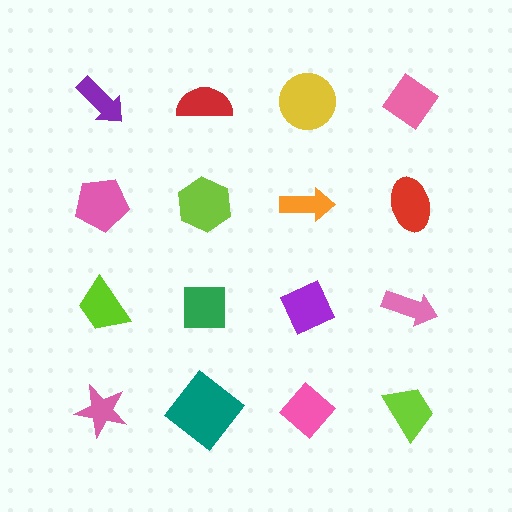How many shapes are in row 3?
4 shapes.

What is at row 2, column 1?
A pink pentagon.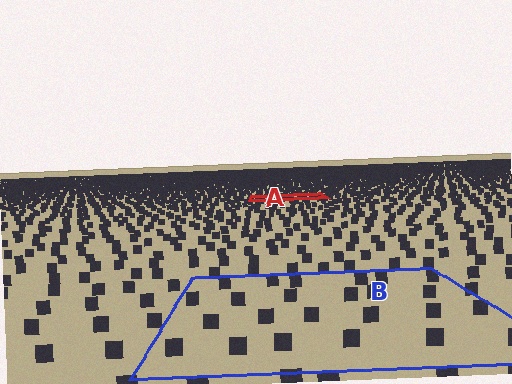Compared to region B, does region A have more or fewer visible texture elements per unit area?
Region A has more texture elements per unit area — they are packed more densely because it is farther away.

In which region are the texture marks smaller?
The texture marks are smaller in region A, because it is farther away.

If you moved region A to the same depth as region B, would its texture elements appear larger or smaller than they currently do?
They would appear larger. At a closer depth, the same texture elements are projected at a bigger on-screen size.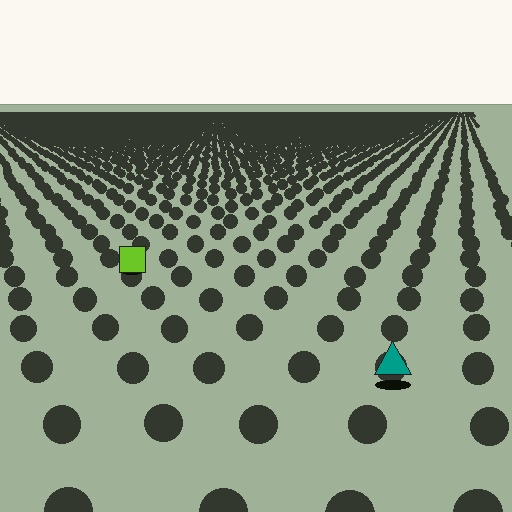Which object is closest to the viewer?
The teal triangle is closest. The texture marks near it are larger and more spread out.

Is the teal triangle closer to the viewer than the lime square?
Yes. The teal triangle is closer — you can tell from the texture gradient: the ground texture is coarser near it.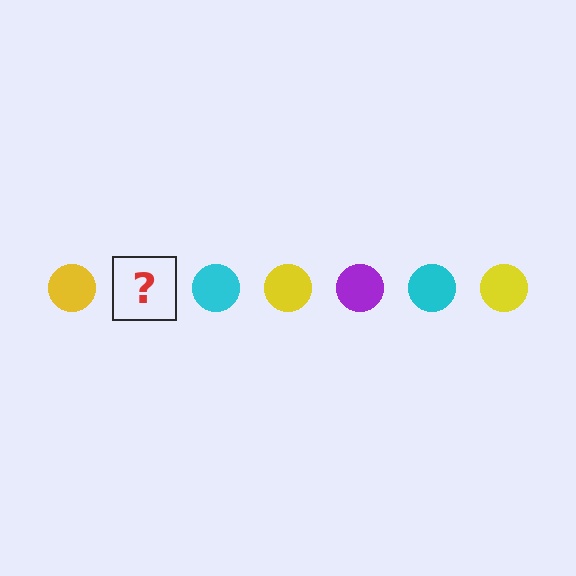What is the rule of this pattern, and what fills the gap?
The rule is that the pattern cycles through yellow, purple, cyan circles. The gap should be filled with a purple circle.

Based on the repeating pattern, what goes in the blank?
The blank should be a purple circle.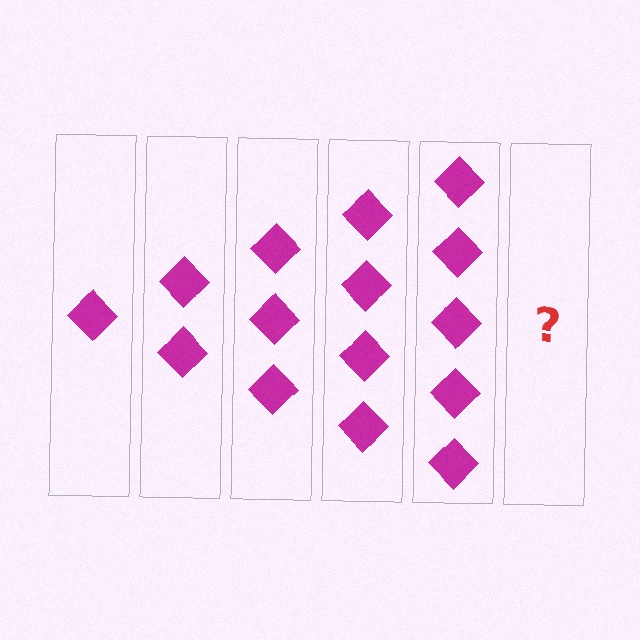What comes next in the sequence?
The next element should be 6 diamonds.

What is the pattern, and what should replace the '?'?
The pattern is that each step adds one more diamond. The '?' should be 6 diamonds.